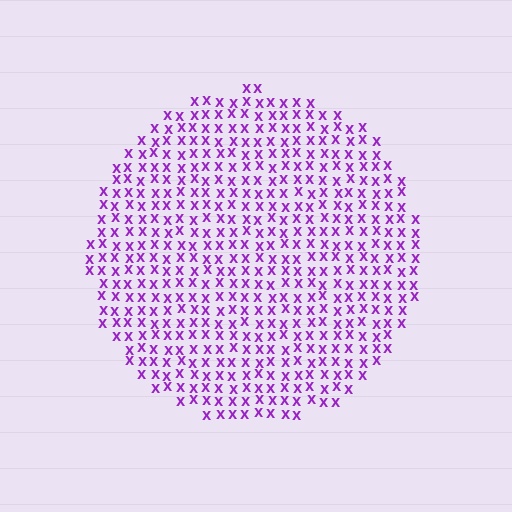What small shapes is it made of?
It is made of small letter X's.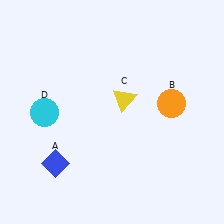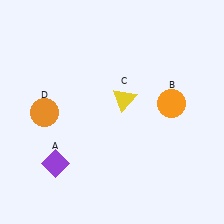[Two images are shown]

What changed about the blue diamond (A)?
In Image 1, A is blue. In Image 2, it changed to purple.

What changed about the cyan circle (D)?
In Image 1, D is cyan. In Image 2, it changed to orange.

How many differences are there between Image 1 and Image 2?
There are 2 differences between the two images.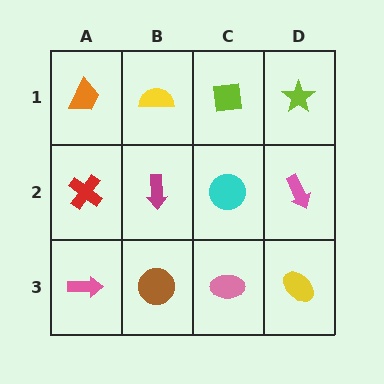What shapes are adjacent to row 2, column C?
A lime square (row 1, column C), a pink ellipse (row 3, column C), a magenta arrow (row 2, column B), a pink arrow (row 2, column D).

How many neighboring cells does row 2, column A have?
3.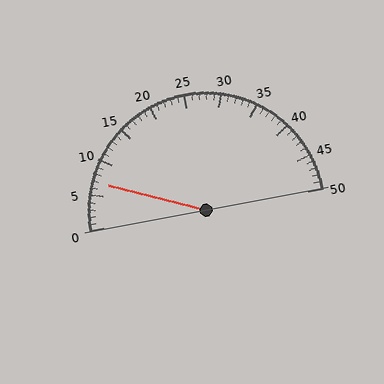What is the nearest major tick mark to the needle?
The nearest major tick mark is 5.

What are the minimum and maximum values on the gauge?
The gauge ranges from 0 to 50.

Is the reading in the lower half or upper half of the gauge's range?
The reading is in the lower half of the range (0 to 50).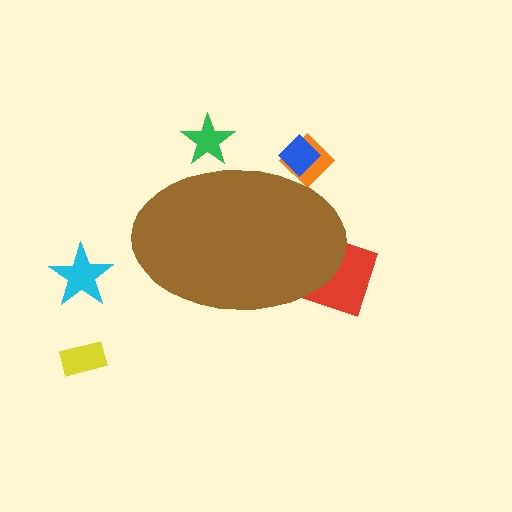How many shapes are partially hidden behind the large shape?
4 shapes are partially hidden.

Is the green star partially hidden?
Yes, the green star is partially hidden behind the brown ellipse.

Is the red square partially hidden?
Yes, the red square is partially hidden behind the brown ellipse.